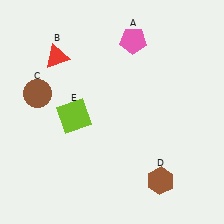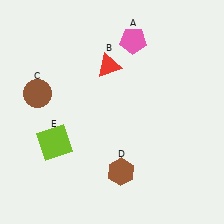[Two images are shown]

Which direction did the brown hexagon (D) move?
The brown hexagon (D) moved left.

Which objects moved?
The objects that moved are: the red triangle (B), the brown hexagon (D), the lime square (E).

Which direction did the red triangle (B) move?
The red triangle (B) moved right.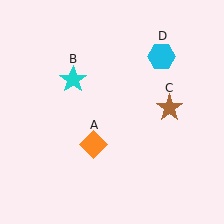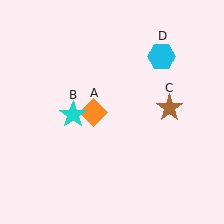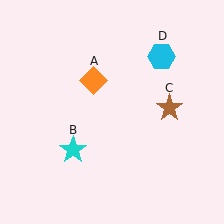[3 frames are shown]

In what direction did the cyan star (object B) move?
The cyan star (object B) moved down.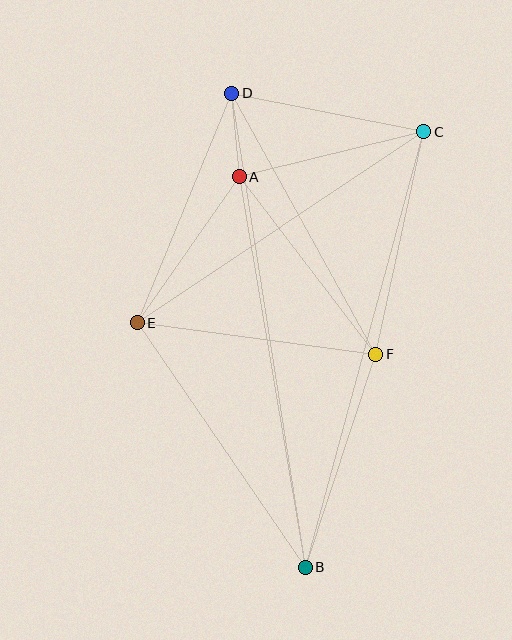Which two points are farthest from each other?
Points B and D are farthest from each other.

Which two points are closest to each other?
Points A and D are closest to each other.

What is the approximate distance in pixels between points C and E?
The distance between C and E is approximately 345 pixels.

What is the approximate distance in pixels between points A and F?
The distance between A and F is approximately 224 pixels.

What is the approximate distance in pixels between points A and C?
The distance between A and C is approximately 190 pixels.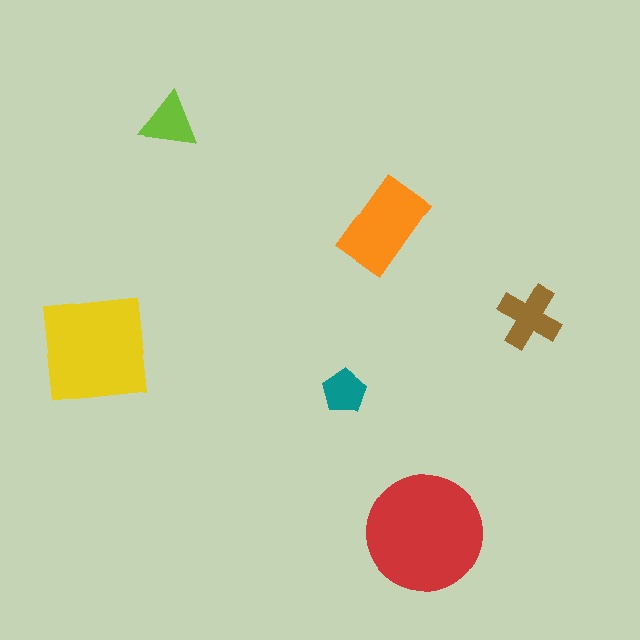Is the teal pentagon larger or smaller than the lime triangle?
Smaller.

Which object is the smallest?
The teal pentagon.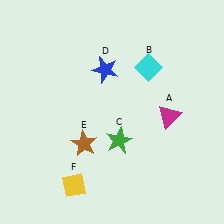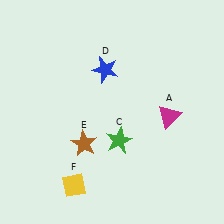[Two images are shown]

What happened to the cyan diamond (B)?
The cyan diamond (B) was removed in Image 2. It was in the top-right area of Image 1.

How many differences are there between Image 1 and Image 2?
There is 1 difference between the two images.